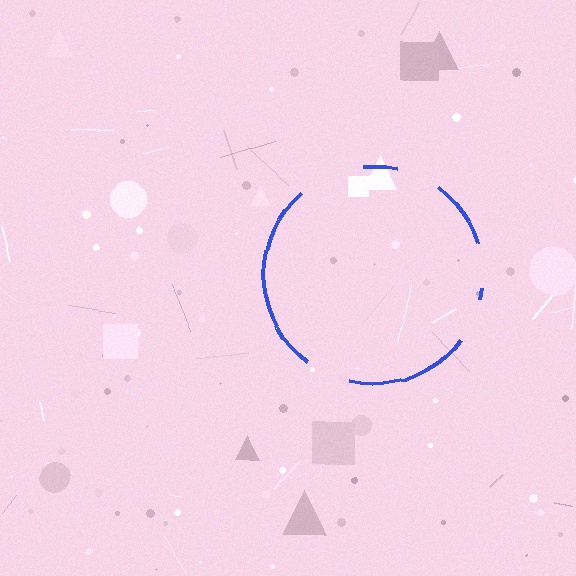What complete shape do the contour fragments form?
The contour fragments form a circle.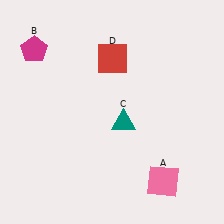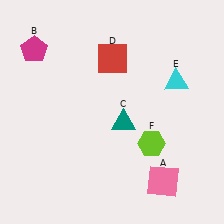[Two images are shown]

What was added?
A cyan triangle (E), a lime hexagon (F) were added in Image 2.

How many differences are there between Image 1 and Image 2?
There are 2 differences between the two images.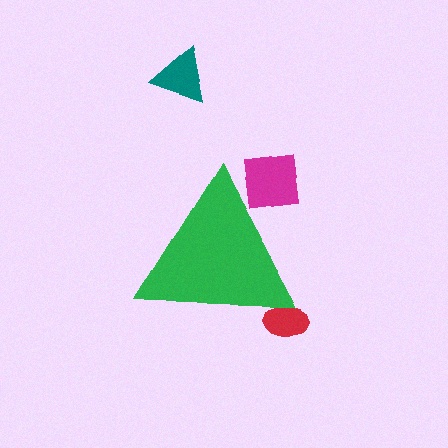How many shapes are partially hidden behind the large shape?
2 shapes are partially hidden.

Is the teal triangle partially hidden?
No, the teal triangle is fully visible.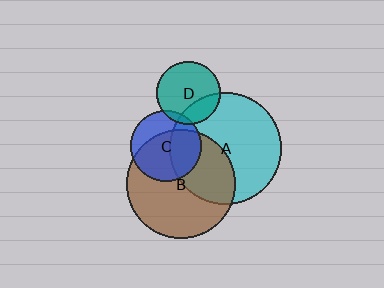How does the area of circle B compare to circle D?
Approximately 3.0 times.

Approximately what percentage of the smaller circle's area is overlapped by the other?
Approximately 40%.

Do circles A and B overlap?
Yes.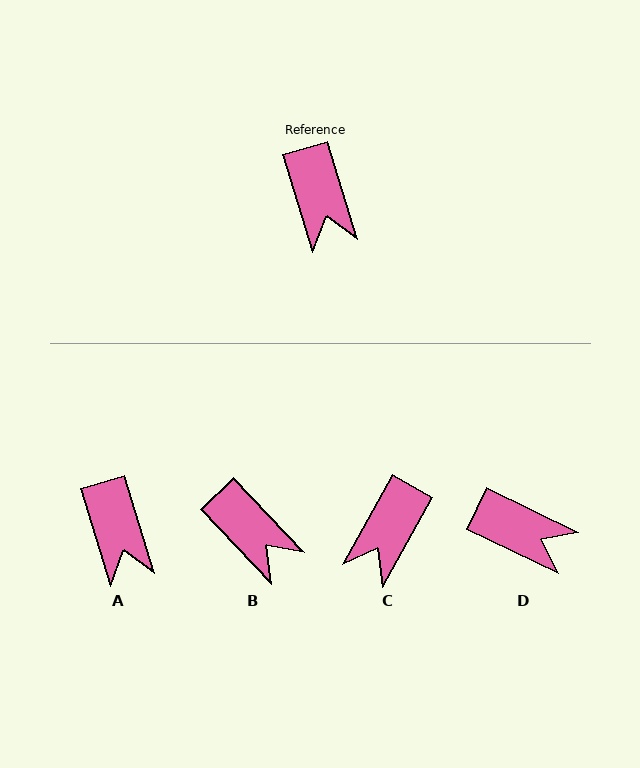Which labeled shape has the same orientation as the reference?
A.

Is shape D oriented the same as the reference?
No, it is off by about 47 degrees.